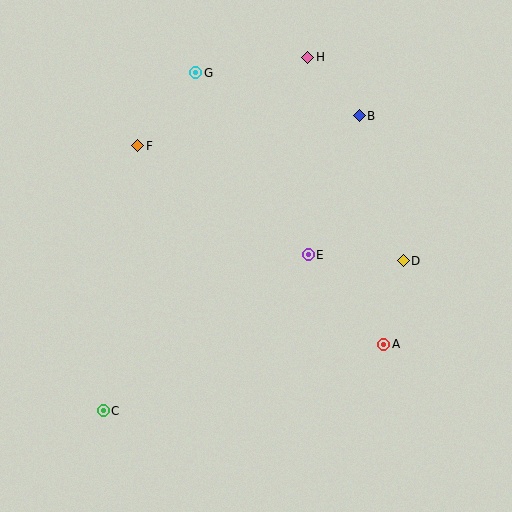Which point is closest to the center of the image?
Point E at (308, 255) is closest to the center.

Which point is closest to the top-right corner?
Point B is closest to the top-right corner.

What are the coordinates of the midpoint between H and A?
The midpoint between H and A is at (346, 201).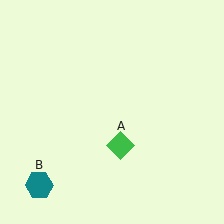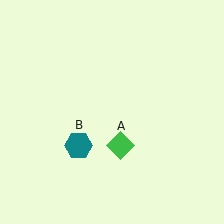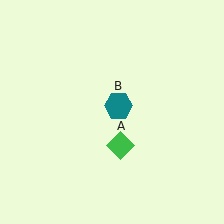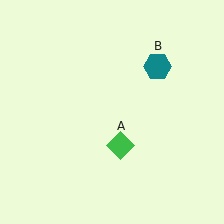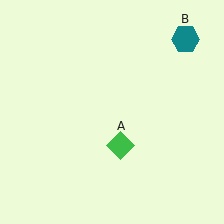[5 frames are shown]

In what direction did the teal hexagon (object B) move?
The teal hexagon (object B) moved up and to the right.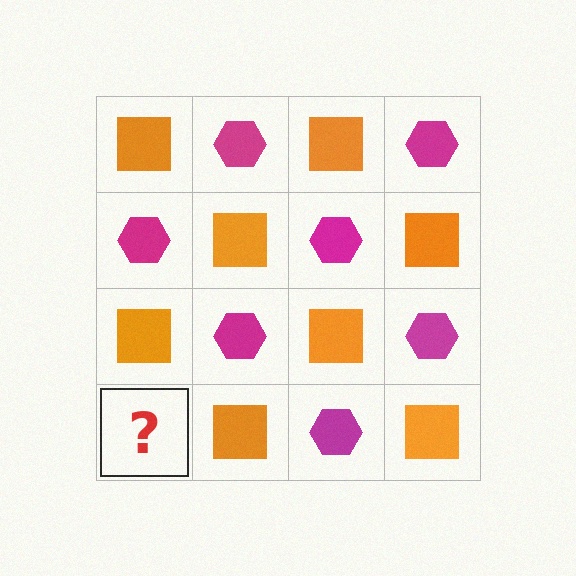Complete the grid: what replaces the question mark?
The question mark should be replaced with a magenta hexagon.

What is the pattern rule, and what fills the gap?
The rule is that it alternates orange square and magenta hexagon in a checkerboard pattern. The gap should be filled with a magenta hexagon.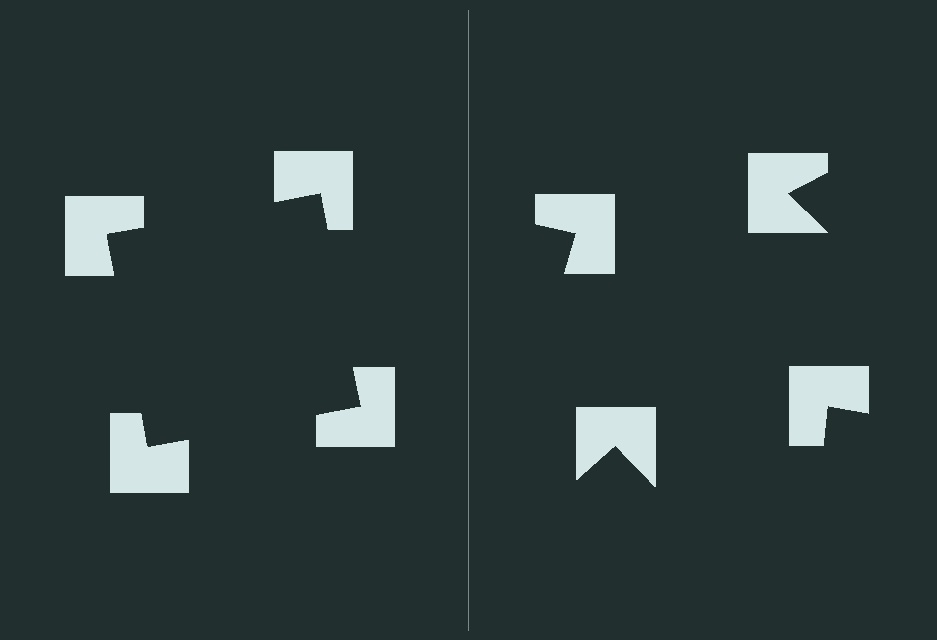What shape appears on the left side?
An illusory square.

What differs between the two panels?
The notched squares are positioned identically on both sides; only the wedge orientations differ. On the left they align to a square; on the right they are misaligned.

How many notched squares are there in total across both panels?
8 — 4 on each side.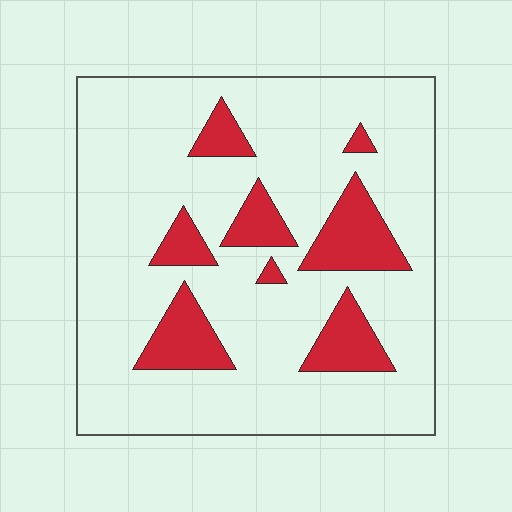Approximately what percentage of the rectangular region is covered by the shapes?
Approximately 20%.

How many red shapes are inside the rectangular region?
8.